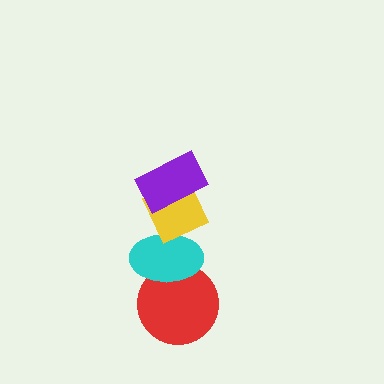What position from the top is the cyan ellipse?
The cyan ellipse is 3rd from the top.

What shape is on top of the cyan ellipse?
The yellow diamond is on top of the cyan ellipse.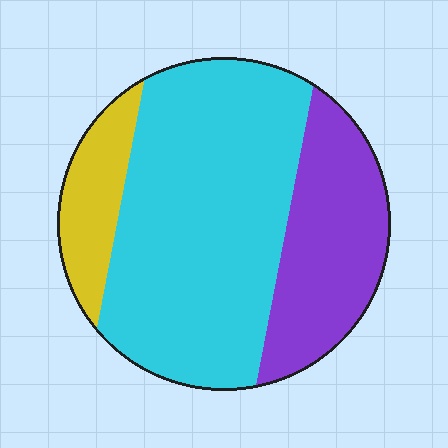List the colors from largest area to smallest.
From largest to smallest: cyan, purple, yellow.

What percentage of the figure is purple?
Purple covers roughly 25% of the figure.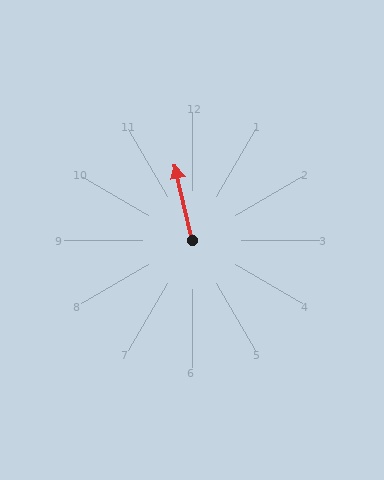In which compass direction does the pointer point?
North.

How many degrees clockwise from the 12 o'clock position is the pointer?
Approximately 347 degrees.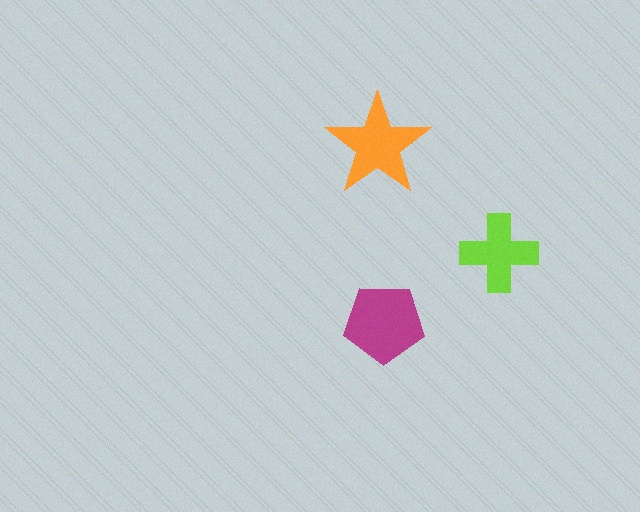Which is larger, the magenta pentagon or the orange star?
The magenta pentagon.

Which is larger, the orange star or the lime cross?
The orange star.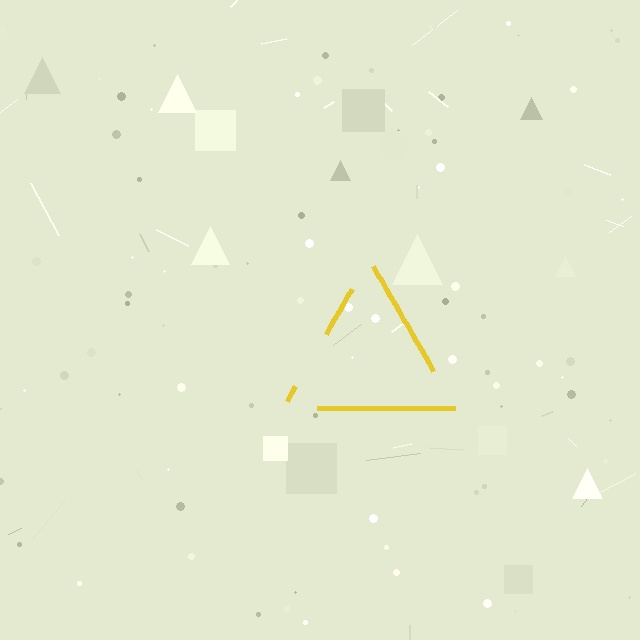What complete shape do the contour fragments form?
The contour fragments form a triangle.